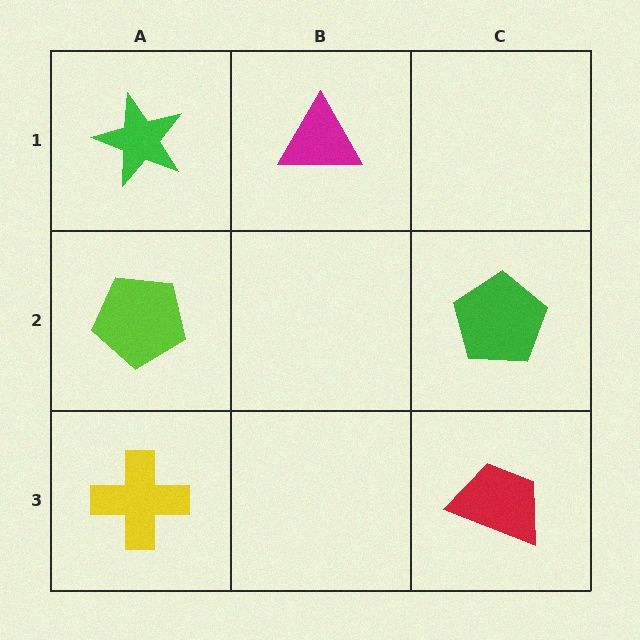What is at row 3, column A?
A yellow cross.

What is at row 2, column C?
A green pentagon.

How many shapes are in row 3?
2 shapes.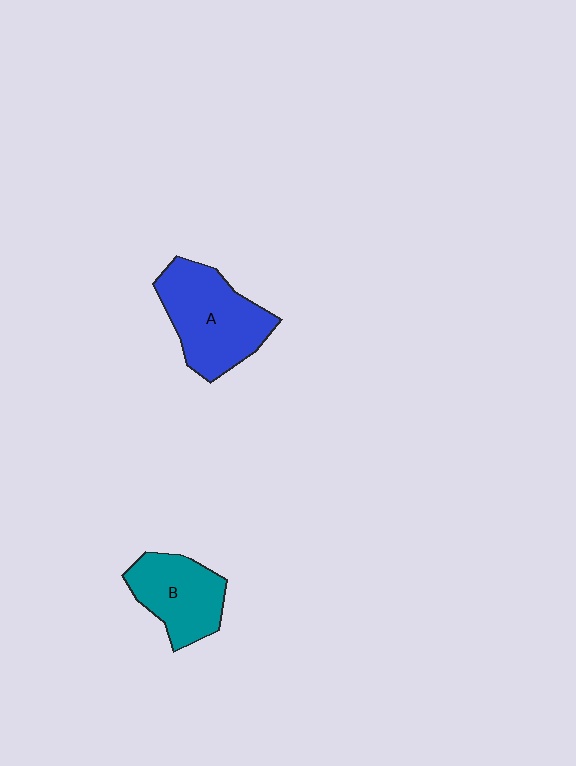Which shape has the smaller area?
Shape B (teal).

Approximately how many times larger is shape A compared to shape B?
Approximately 1.3 times.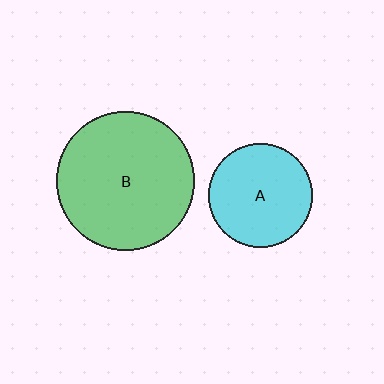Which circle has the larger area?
Circle B (green).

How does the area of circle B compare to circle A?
Approximately 1.8 times.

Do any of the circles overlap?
No, none of the circles overlap.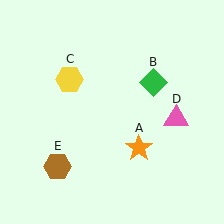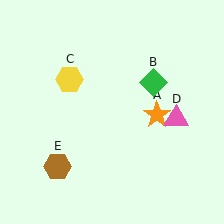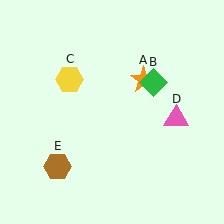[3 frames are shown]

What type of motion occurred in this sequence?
The orange star (object A) rotated counterclockwise around the center of the scene.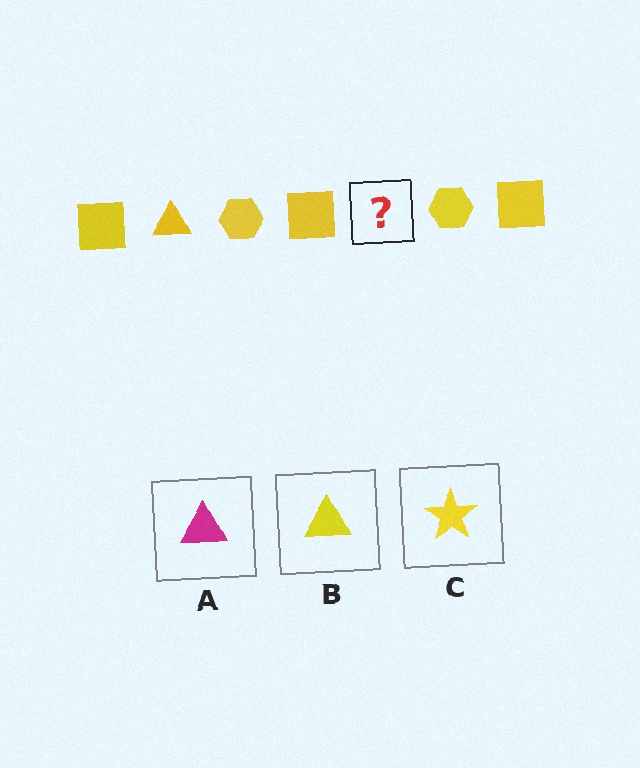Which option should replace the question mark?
Option B.